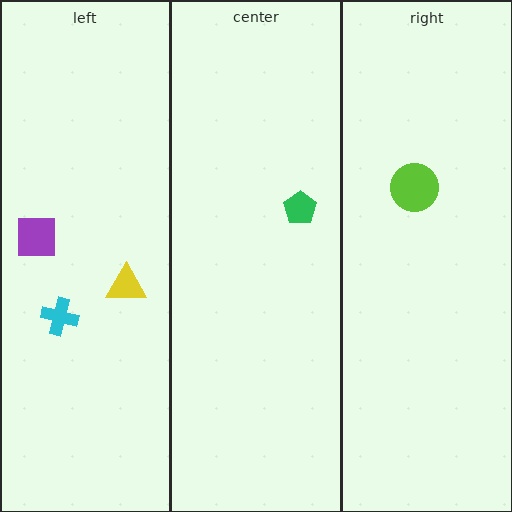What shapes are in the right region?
The lime circle.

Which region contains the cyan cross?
The left region.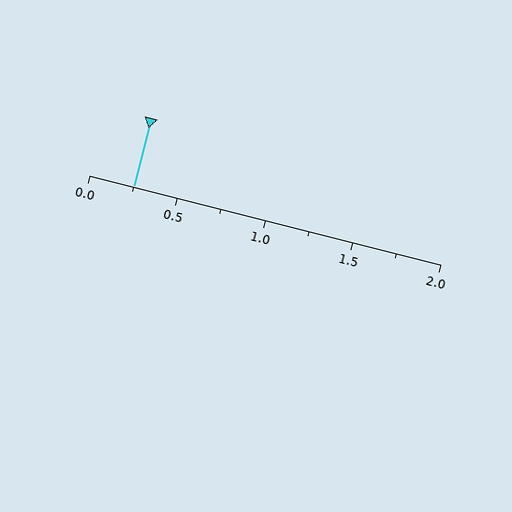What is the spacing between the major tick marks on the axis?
The major ticks are spaced 0.5 apart.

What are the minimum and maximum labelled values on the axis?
The axis runs from 0.0 to 2.0.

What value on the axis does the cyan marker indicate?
The marker indicates approximately 0.25.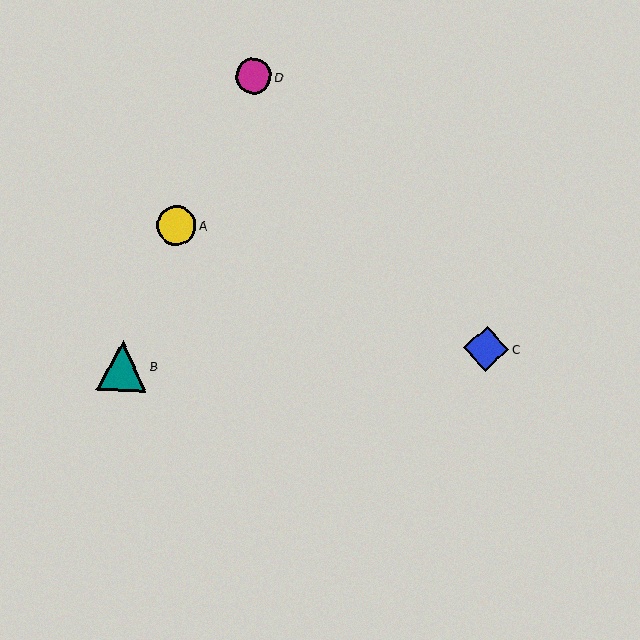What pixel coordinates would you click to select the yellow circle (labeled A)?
Click at (176, 226) to select the yellow circle A.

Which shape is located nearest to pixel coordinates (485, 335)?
The blue diamond (labeled C) at (486, 349) is nearest to that location.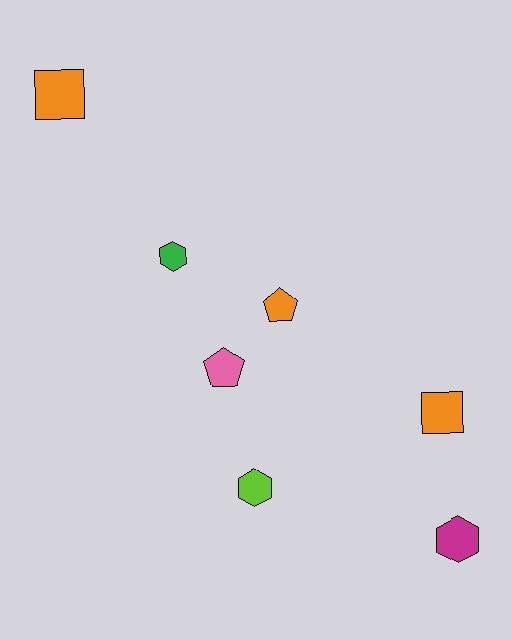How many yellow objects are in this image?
There are no yellow objects.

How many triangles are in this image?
There are no triangles.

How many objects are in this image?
There are 7 objects.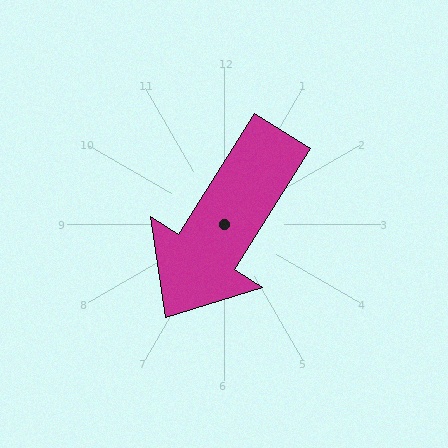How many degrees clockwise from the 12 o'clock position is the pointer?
Approximately 212 degrees.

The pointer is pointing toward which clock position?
Roughly 7 o'clock.